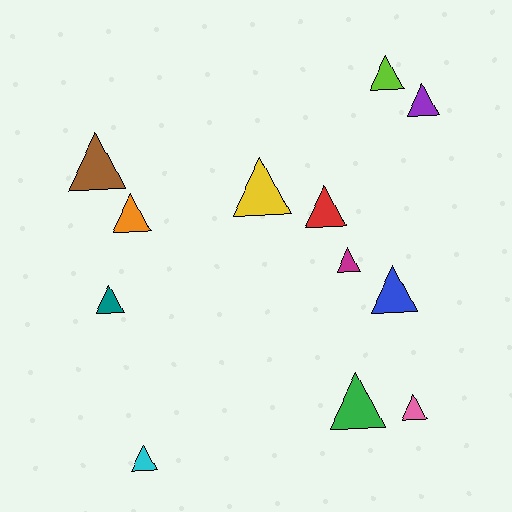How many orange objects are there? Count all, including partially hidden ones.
There is 1 orange object.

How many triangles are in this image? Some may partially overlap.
There are 12 triangles.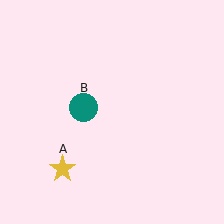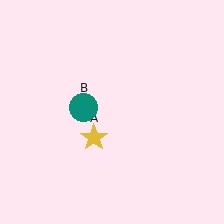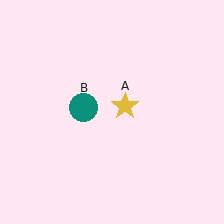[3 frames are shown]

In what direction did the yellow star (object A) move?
The yellow star (object A) moved up and to the right.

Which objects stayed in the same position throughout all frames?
Teal circle (object B) remained stationary.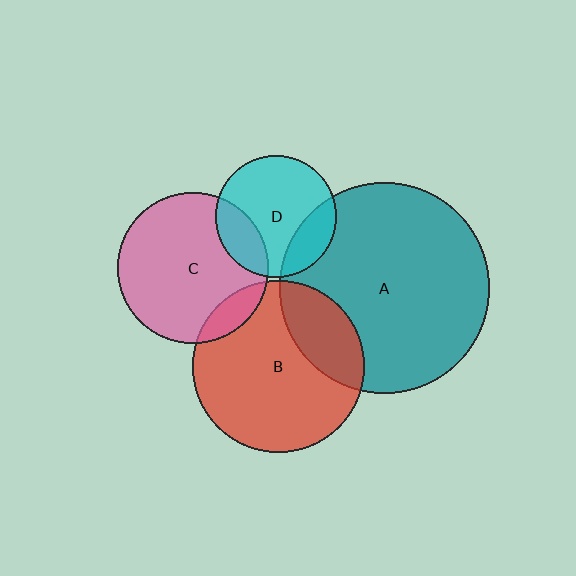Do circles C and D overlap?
Yes.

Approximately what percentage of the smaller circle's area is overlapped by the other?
Approximately 20%.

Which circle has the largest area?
Circle A (teal).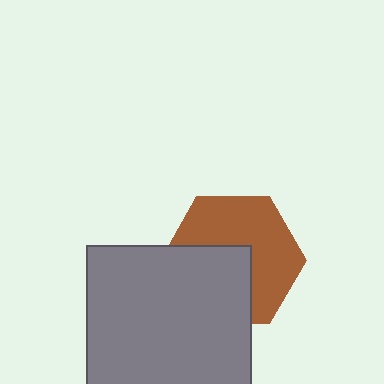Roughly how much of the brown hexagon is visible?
About half of it is visible (roughly 58%).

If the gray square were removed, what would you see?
You would see the complete brown hexagon.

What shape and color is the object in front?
The object in front is a gray square.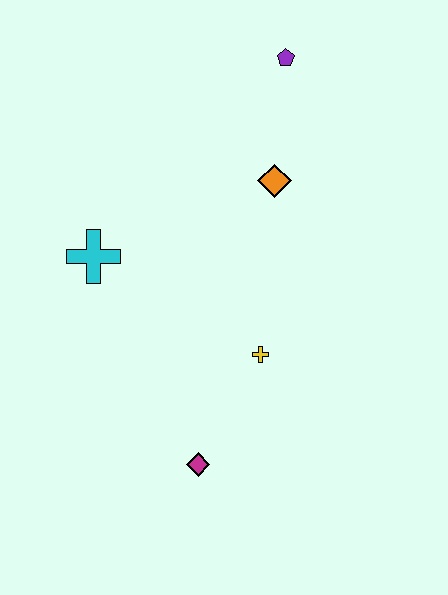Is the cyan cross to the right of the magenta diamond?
No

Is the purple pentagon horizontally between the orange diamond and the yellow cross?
No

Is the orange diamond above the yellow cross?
Yes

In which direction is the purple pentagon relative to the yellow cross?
The purple pentagon is above the yellow cross.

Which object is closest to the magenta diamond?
The yellow cross is closest to the magenta diamond.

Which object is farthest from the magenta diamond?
The purple pentagon is farthest from the magenta diamond.